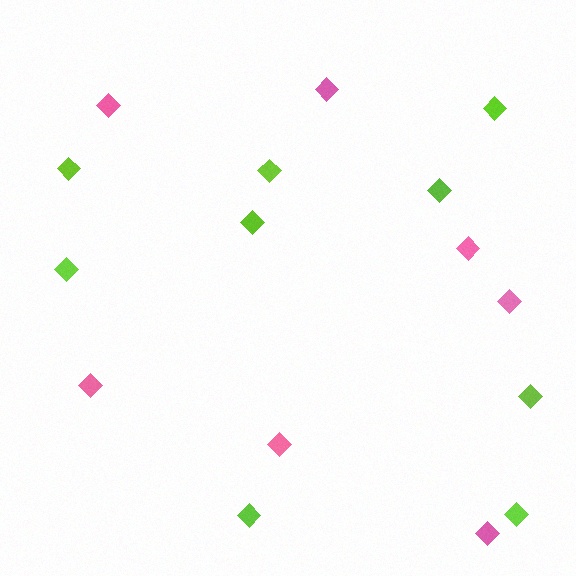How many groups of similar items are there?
There are 2 groups: one group of pink diamonds (7) and one group of lime diamonds (9).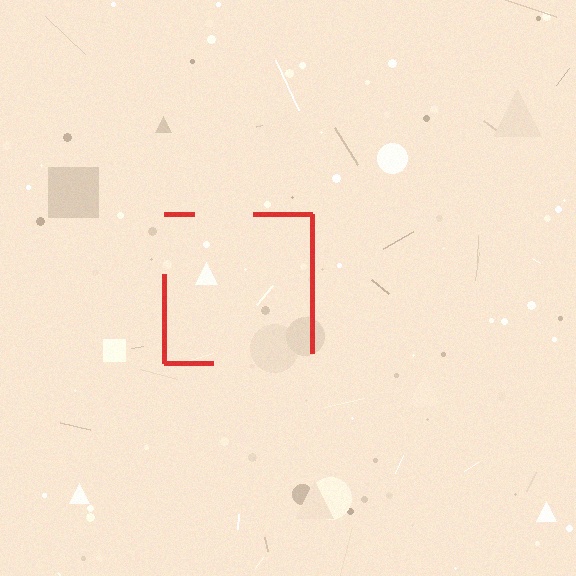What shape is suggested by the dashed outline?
The dashed outline suggests a square.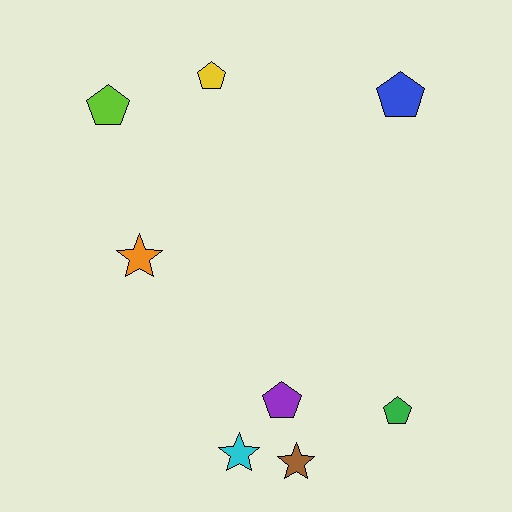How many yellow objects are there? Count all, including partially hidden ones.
There is 1 yellow object.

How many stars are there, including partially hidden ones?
There are 3 stars.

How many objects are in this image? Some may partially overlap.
There are 8 objects.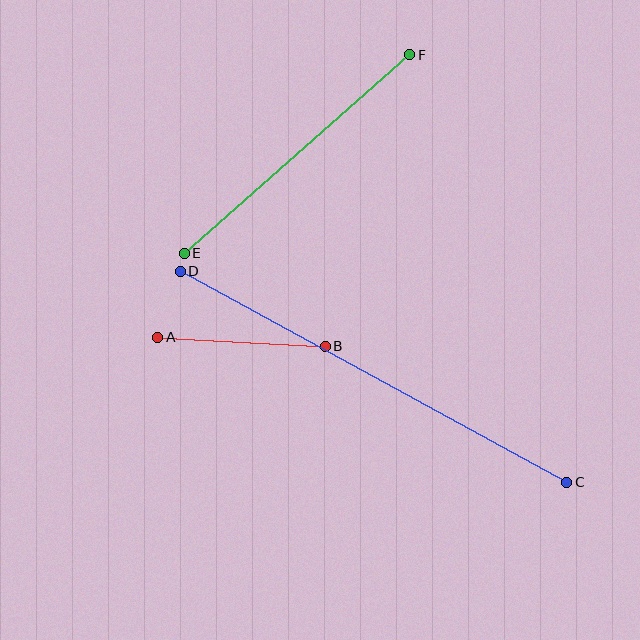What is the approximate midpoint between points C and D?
The midpoint is at approximately (374, 377) pixels.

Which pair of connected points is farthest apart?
Points C and D are farthest apart.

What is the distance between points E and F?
The distance is approximately 300 pixels.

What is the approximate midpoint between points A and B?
The midpoint is at approximately (242, 342) pixels.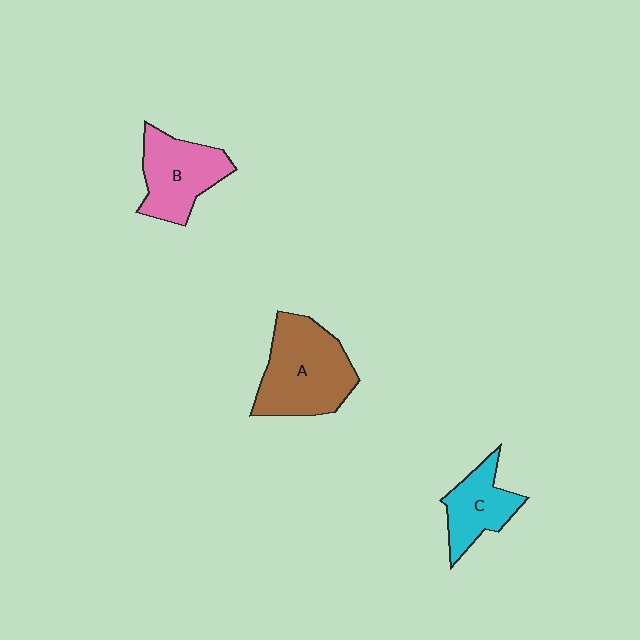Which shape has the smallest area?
Shape C (cyan).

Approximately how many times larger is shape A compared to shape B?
Approximately 1.3 times.